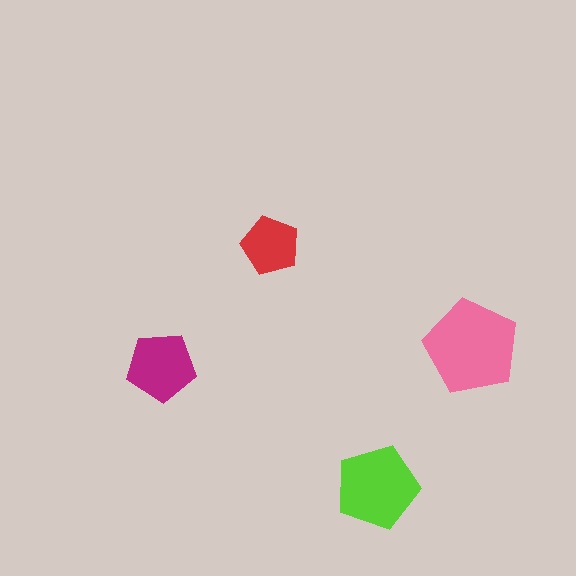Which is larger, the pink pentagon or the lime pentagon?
The pink one.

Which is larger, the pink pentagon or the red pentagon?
The pink one.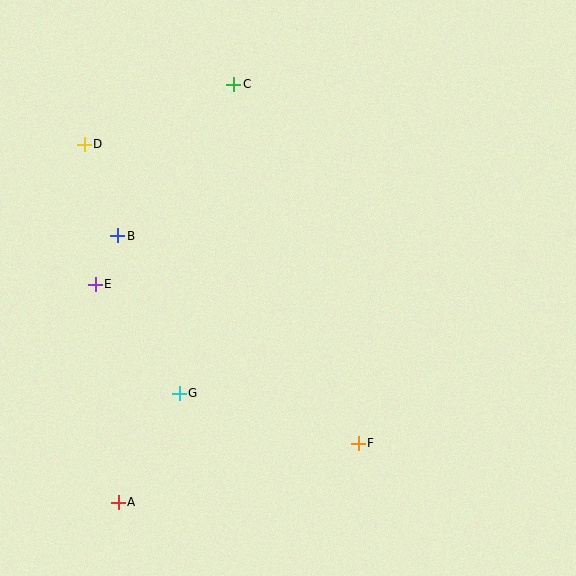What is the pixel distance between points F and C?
The distance between F and C is 380 pixels.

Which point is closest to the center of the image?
Point G at (179, 393) is closest to the center.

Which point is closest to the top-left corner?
Point D is closest to the top-left corner.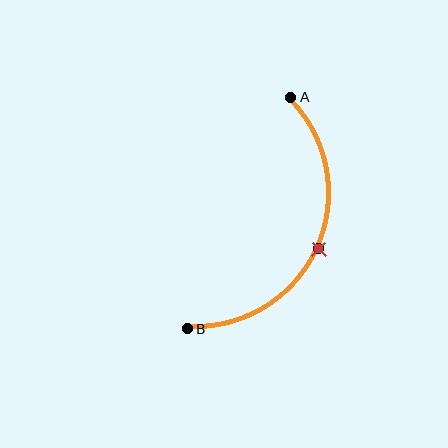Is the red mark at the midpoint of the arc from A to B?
Yes. The red mark lies on the arc at equal arc-length from both A and B — it is the arc midpoint.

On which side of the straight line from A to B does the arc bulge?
The arc bulges to the right of the straight line connecting A and B.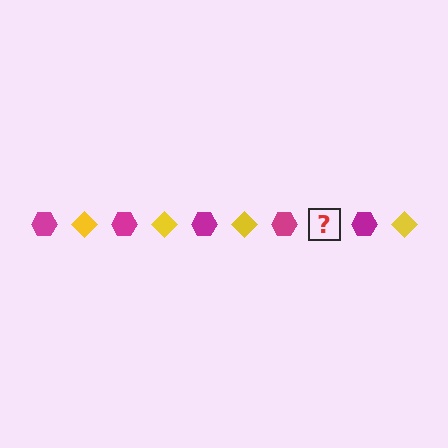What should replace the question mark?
The question mark should be replaced with a yellow diamond.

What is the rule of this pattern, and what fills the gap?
The rule is that the pattern alternates between magenta hexagon and yellow diamond. The gap should be filled with a yellow diamond.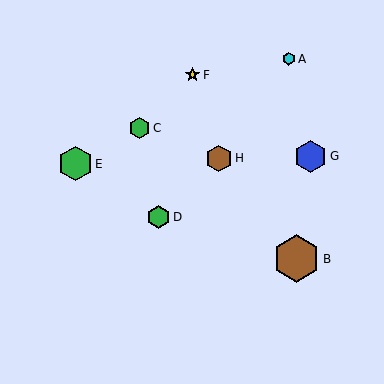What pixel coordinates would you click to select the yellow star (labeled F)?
Click at (192, 75) to select the yellow star F.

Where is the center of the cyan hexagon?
The center of the cyan hexagon is at (289, 59).